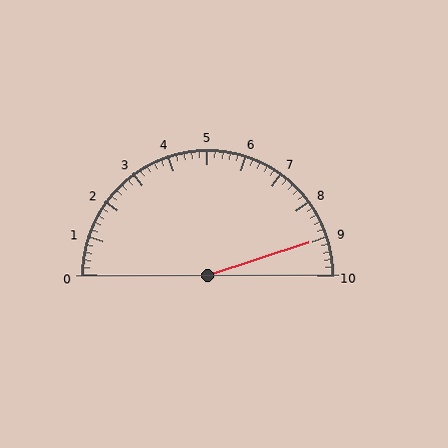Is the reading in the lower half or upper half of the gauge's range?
The reading is in the upper half of the range (0 to 10).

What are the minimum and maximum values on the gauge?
The gauge ranges from 0 to 10.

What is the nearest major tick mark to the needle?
The nearest major tick mark is 9.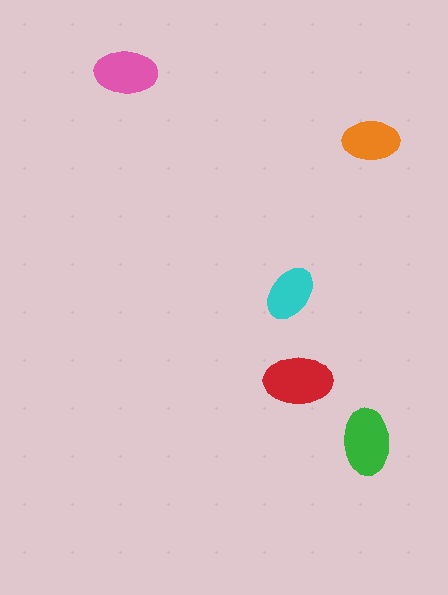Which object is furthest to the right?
The orange ellipse is rightmost.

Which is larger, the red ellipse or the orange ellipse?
The red one.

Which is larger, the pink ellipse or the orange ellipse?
The pink one.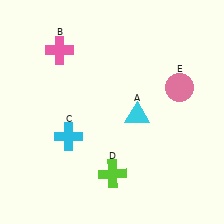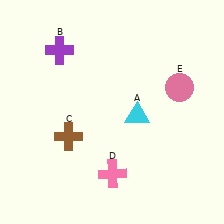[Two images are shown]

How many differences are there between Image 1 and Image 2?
There are 3 differences between the two images.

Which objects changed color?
B changed from pink to purple. C changed from cyan to brown. D changed from lime to pink.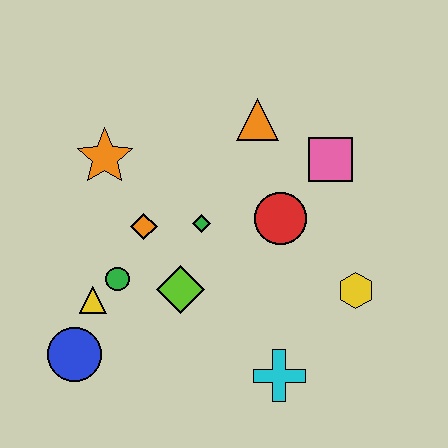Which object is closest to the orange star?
The orange diamond is closest to the orange star.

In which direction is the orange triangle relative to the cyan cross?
The orange triangle is above the cyan cross.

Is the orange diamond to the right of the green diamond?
No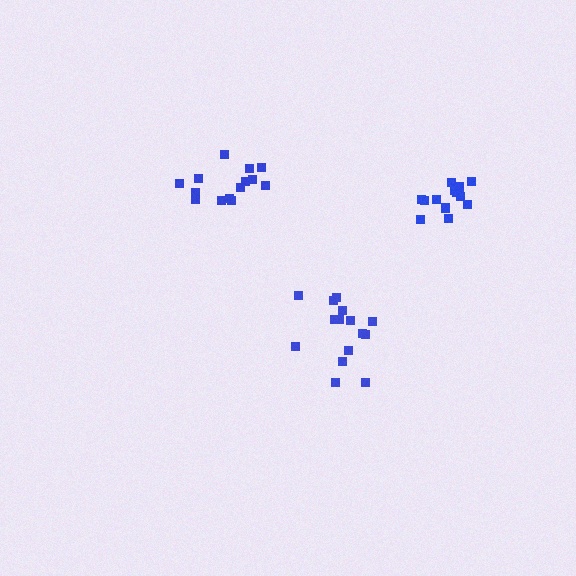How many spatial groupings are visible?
There are 3 spatial groupings.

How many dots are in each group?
Group 1: 14 dots, Group 2: 15 dots, Group 3: 15 dots (44 total).